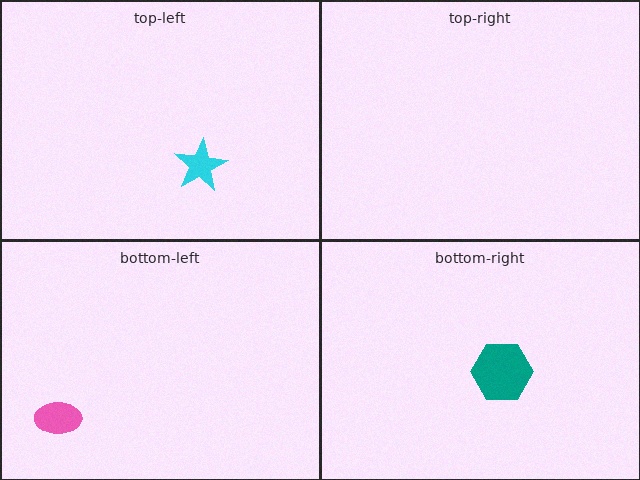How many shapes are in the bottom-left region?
1.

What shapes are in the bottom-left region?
The pink ellipse.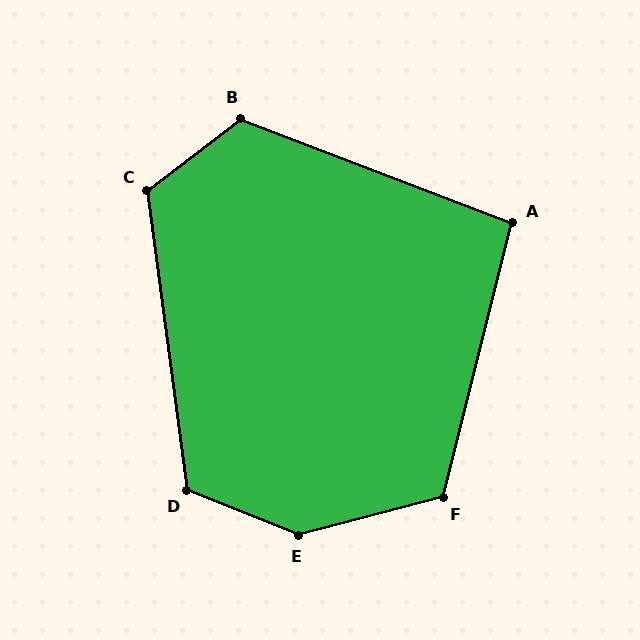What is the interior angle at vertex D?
Approximately 119 degrees (obtuse).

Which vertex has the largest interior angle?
E, at approximately 144 degrees.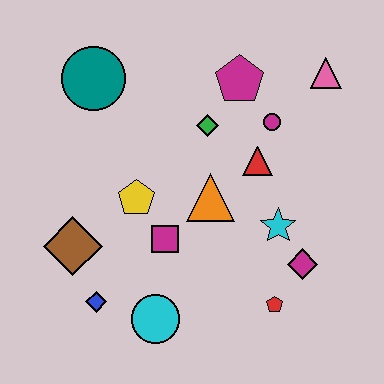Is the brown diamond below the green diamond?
Yes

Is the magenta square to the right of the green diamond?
No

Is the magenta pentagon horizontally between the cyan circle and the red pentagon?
Yes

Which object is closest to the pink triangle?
The magenta circle is closest to the pink triangle.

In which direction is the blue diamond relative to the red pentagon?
The blue diamond is to the left of the red pentagon.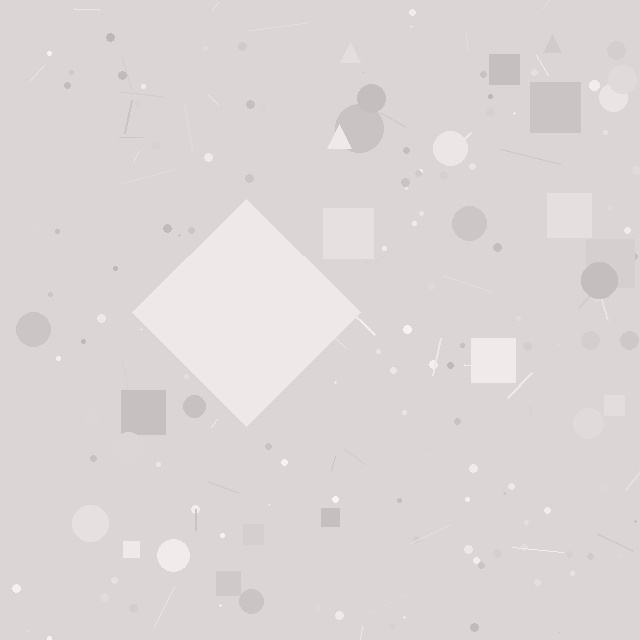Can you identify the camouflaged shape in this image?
The camouflaged shape is a diamond.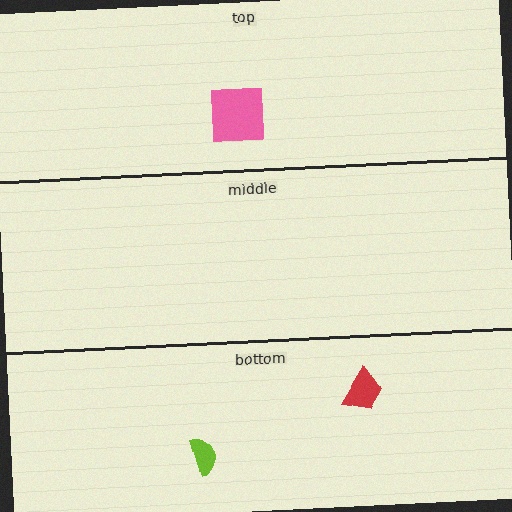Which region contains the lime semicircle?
The bottom region.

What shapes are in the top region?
The pink square.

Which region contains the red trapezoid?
The bottom region.